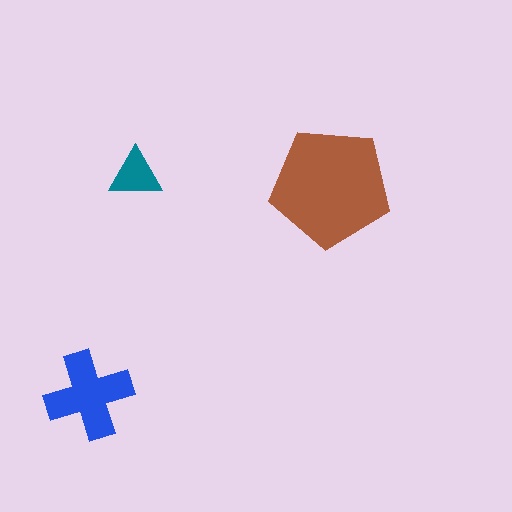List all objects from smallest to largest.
The teal triangle, the blue cross, the brown pentagon.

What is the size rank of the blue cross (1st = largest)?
2nd.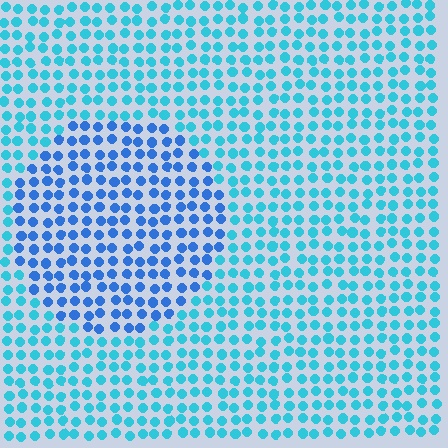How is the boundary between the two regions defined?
The boundary is defined purely by a slight shift in hue (about 30 degrees). Spacing, size, and orientation are identical on both sides.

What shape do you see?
I see a circle.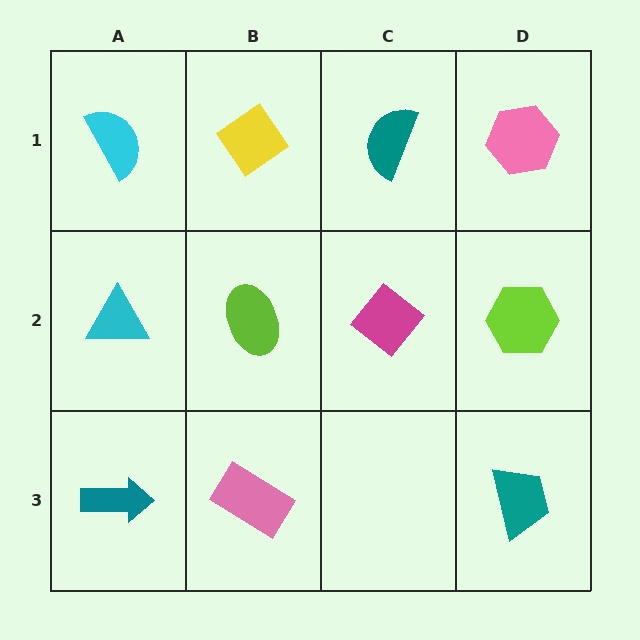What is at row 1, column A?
A cyan semicircle.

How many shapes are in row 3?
3 shapes.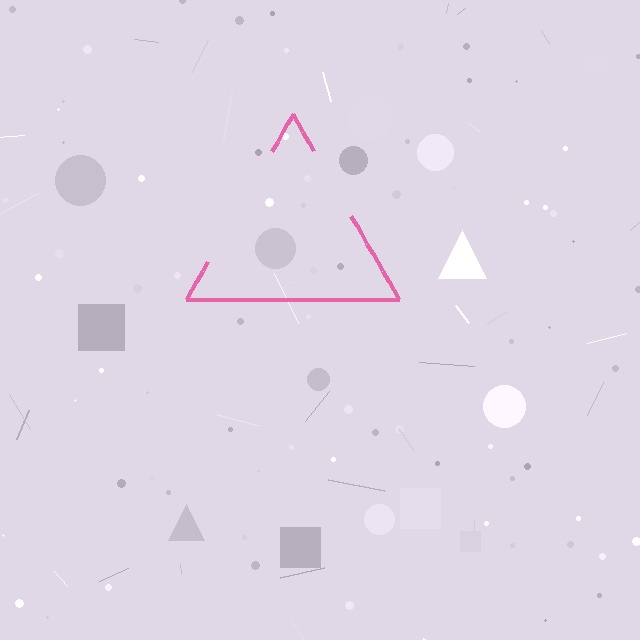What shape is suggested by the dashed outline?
The dashed outline suggests a triangle.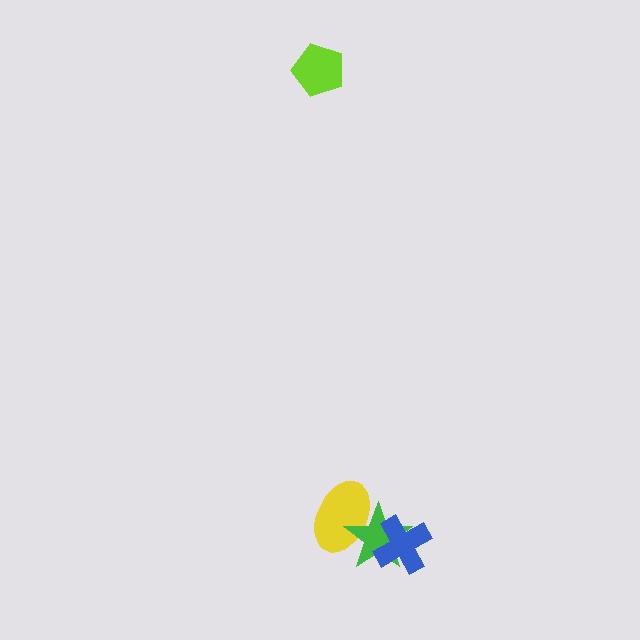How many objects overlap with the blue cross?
1 object overlaps with the blue cross.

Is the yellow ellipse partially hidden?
Yes, it is partially covered by another shape.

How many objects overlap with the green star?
2 objects overlap with the green star.